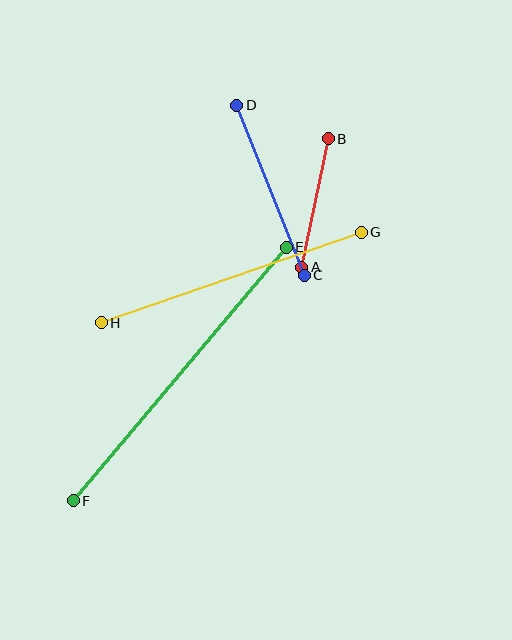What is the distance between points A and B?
The distance is approximately 131 pixels.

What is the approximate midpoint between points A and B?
The midpoint is at approximately (315, 203) pixels.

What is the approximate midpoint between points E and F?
The midpoint is at approximately (180, 374) pixels.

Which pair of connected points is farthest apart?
Points E and F are farthest apart.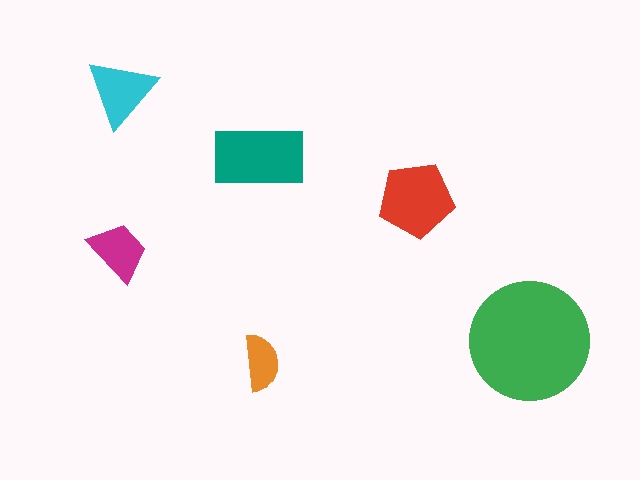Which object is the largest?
The green circle.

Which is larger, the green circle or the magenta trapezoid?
The green circle.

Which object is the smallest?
The orange semicircle.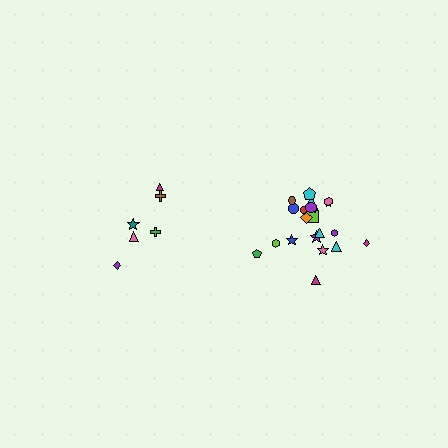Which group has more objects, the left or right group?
The right group.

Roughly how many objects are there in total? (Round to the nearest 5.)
Roughly 30 objects in total.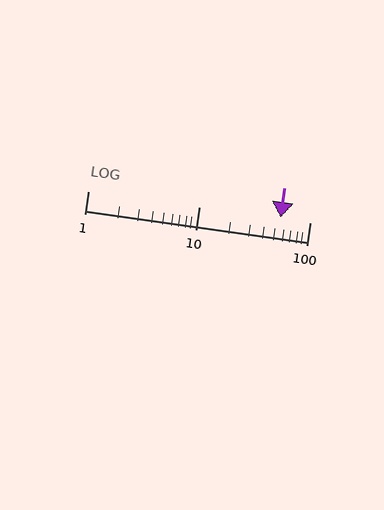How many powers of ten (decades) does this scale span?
The scale spans 2 decades, from 1 to 100.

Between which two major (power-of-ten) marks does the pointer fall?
The pointer is between 10 and 100.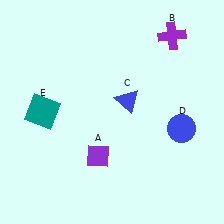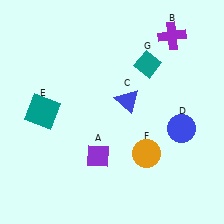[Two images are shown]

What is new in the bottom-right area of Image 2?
An orange circle (F) was added in the bottom-right area of Image 2.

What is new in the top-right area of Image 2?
A teal diamond (G) was added in the top-right area of Image 2.